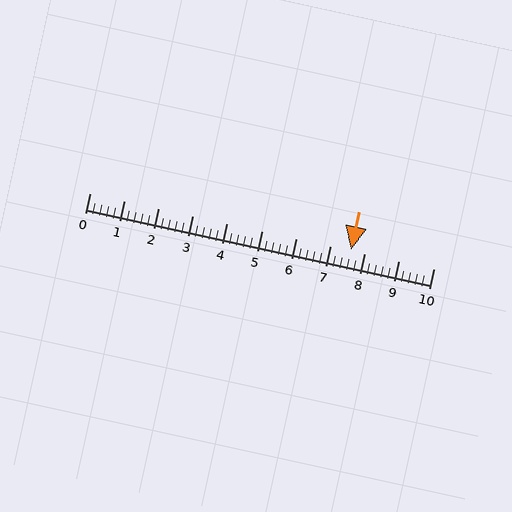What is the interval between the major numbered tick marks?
The major tick marks are spaced 1 units apart.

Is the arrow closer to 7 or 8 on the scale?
The arrow is closer to 8.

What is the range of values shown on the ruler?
The ruler shows values from 0 to 10.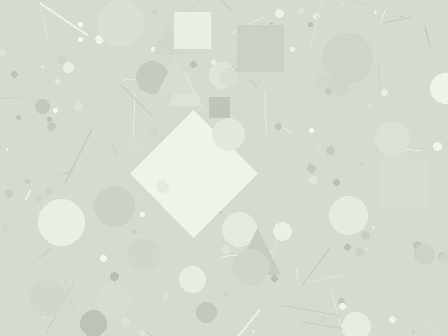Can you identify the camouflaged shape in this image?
The camouflaged shape is a diamond.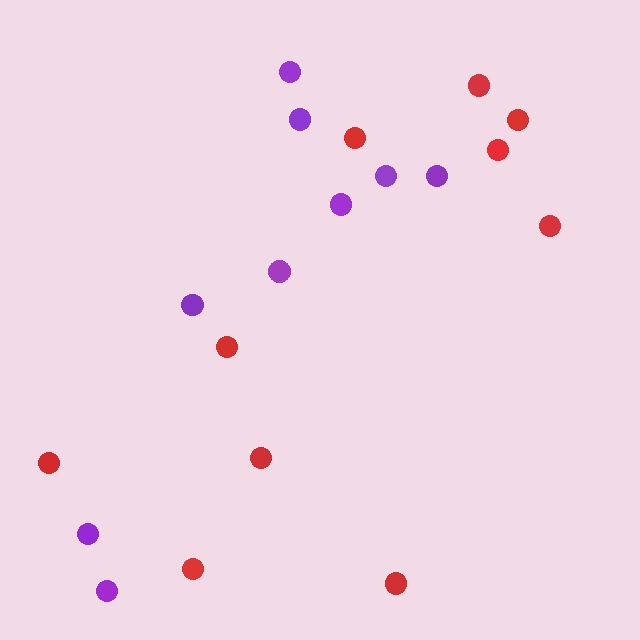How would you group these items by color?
There are 2 groups: one group of red circles (10) and one group of purple circles (9).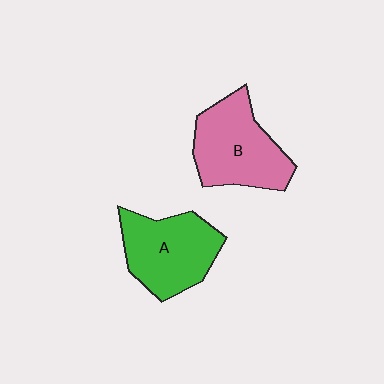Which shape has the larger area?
Shape B (pink).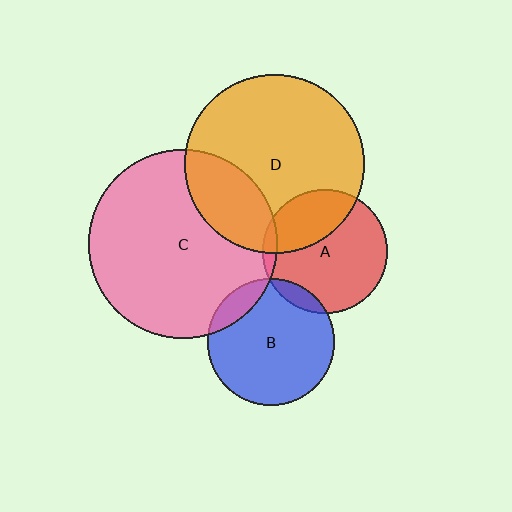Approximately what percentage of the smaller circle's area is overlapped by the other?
Approximately 25%.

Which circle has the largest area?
Circle C (pink).